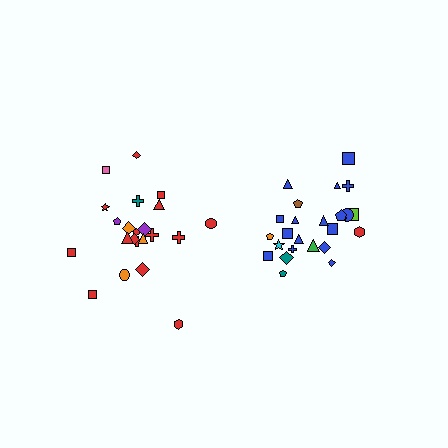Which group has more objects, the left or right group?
The right group.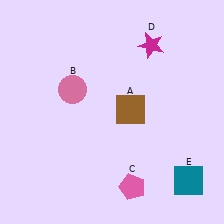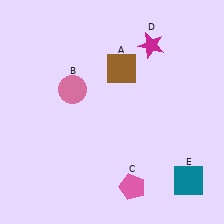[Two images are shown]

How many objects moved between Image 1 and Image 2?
1 object moved between the two images.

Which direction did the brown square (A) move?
The brown square (A) moved up.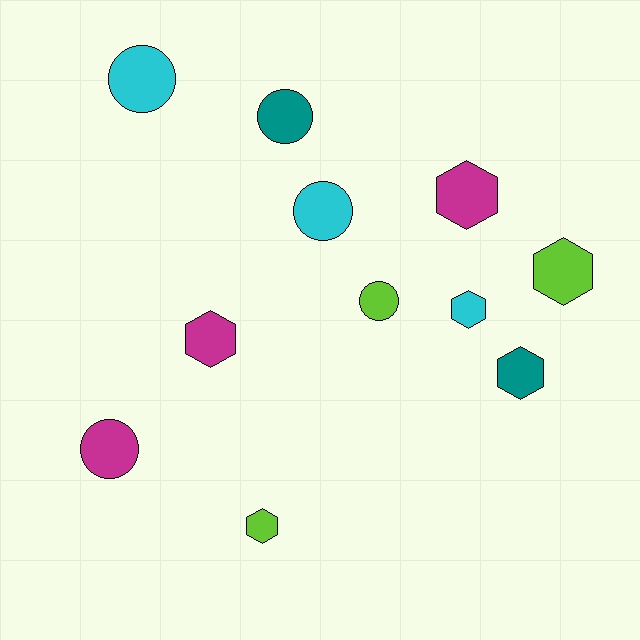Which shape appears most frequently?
Hexagon, with 6 objects.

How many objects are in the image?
There are 11 objects.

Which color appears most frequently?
Magenta, with 3 objects.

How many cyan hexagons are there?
There is 1 cyan hexagon.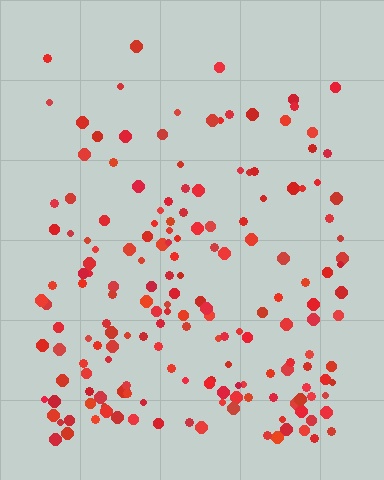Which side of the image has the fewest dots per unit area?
The top.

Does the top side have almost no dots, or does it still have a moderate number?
Still a moderate number, just noticeably fewer than the bottom.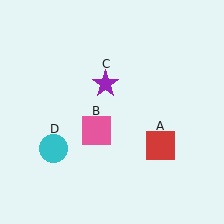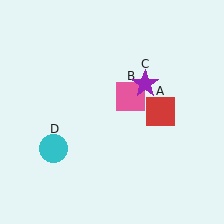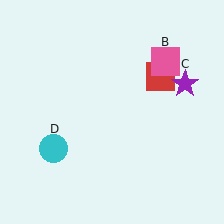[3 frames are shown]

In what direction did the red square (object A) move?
The red square (object A) moved up.